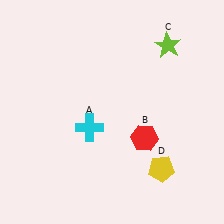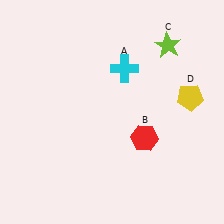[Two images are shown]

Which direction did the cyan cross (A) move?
The cyan cross (A) moved up.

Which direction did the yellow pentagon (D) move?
The yellow pentagon (D) moved up.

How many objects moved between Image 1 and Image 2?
2 objects moved between the two images.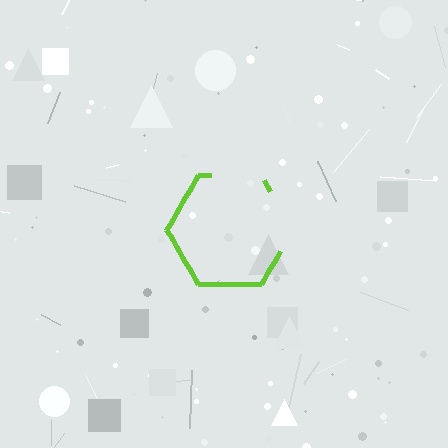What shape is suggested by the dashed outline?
The dashed outline suggests a hexagon.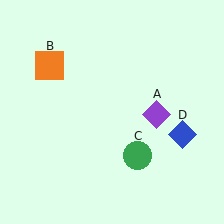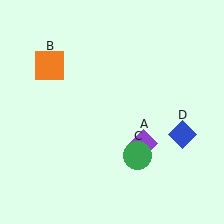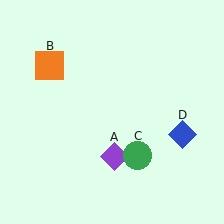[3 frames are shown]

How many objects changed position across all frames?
1 object changed position: purple diamond (object A).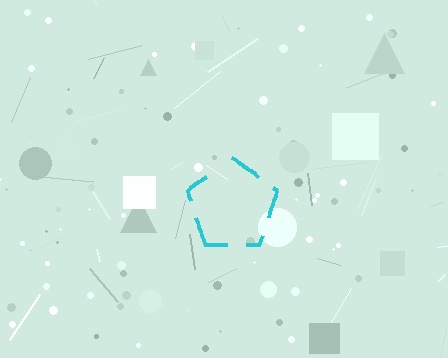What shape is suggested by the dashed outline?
The dashed outline suggests a pentagon.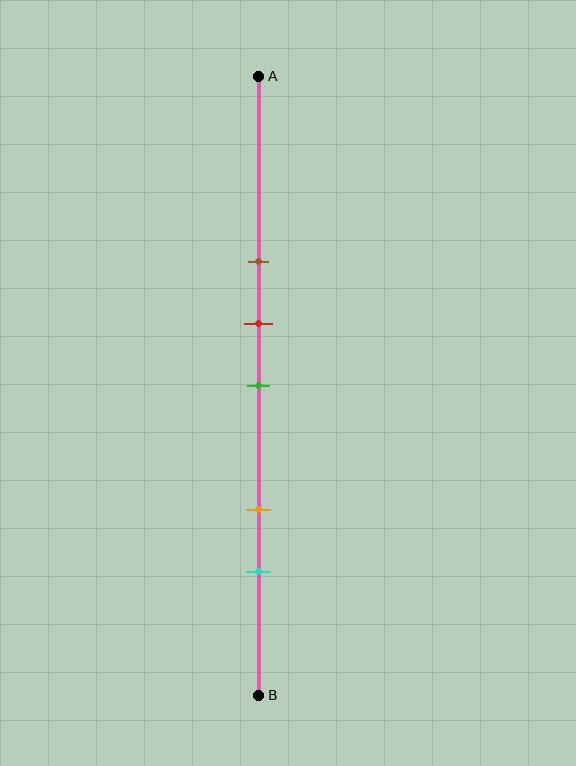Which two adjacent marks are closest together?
The red and green marks are the closest adjacent pair.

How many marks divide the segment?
There are 5 marks dividing the segment.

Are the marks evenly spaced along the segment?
No, the marks are not evenly spaced.